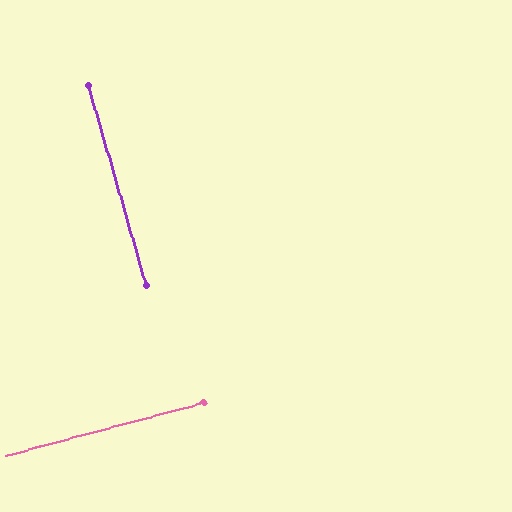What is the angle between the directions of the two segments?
Approximately 89 degrees.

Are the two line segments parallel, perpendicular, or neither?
Perpendicular — they meet at approximately 89°.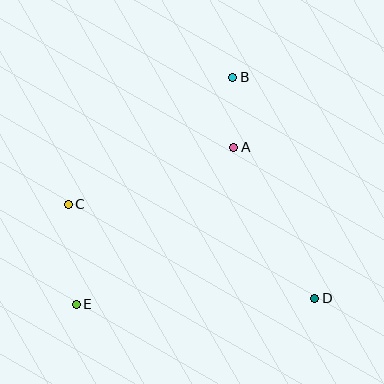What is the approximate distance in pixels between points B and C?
The distance between B and C is approximately 207 pixels.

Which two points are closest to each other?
Points A and B are closest to each other.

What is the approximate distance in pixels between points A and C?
The distance between A and C is approximately 175 pixels.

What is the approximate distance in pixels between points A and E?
The distance between A and E is approximately 222 pixels.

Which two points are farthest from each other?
Points B and E are farthest from each other.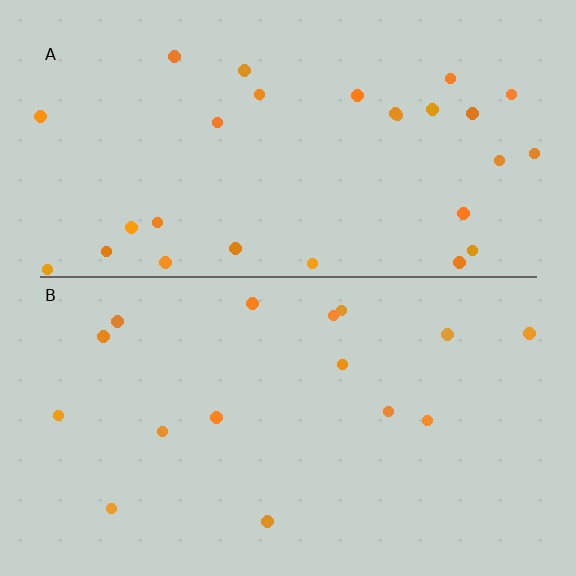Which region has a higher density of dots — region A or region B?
A (the top).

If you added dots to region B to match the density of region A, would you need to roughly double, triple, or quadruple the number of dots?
Approximately double.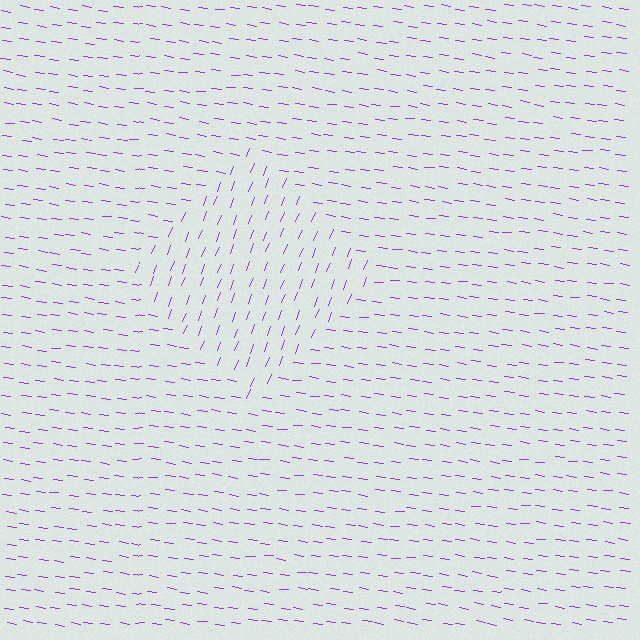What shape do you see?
I see a diamond.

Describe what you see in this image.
The image is filled with small purple line segments. A diamond region in the image has lines oriented differently from the surrounding lines, creating a visible texture boundary.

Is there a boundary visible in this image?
Yes, there is a texture boundary formed by a change in line orientation.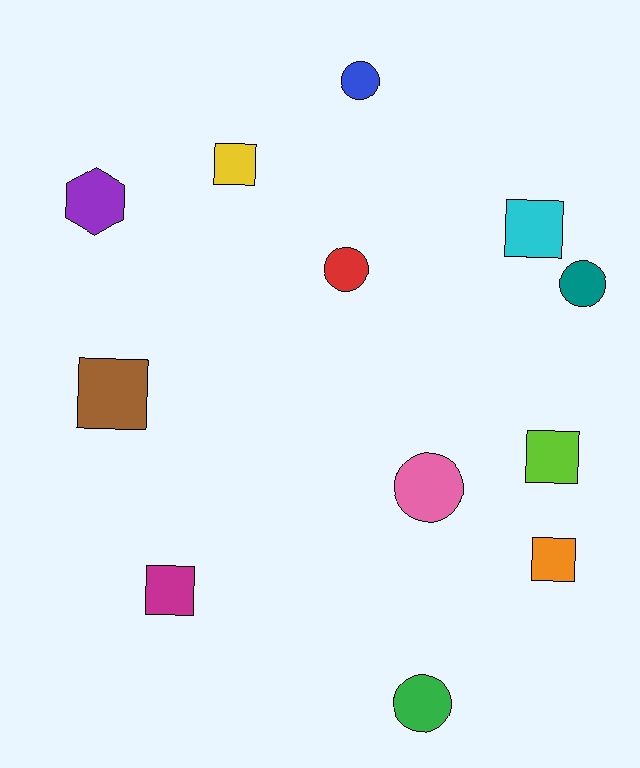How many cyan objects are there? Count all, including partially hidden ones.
There is 1 cyan object.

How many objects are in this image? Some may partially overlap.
There are 12 objects.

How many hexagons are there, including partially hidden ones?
There is 1 hexagon.